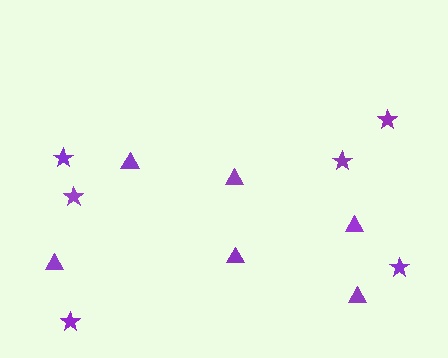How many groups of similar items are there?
There are 2 groups: one group of triangles (6) and one group of stars (6).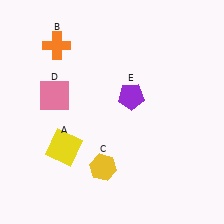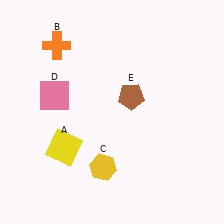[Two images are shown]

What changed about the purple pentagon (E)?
In Image 1, E is purple. In Image 2, it changed to brown.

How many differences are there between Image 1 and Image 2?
There is 1 difference between the two images.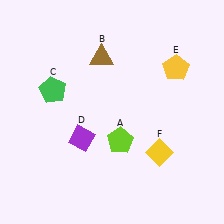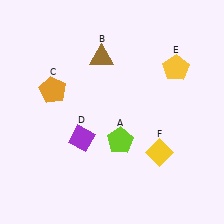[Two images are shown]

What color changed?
The pentagon (C) changed from green in Image 1 to orange in Image 2.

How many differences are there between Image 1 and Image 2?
There is 1 difference between the two images.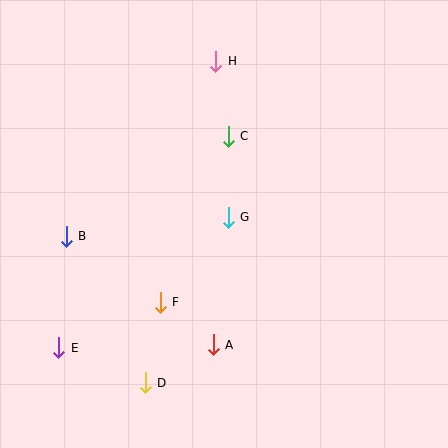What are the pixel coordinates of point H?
Point H is at (216, 61).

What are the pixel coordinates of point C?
Point C is at (228, 136).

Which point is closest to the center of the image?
Point G at (228, 217) is closest to the center.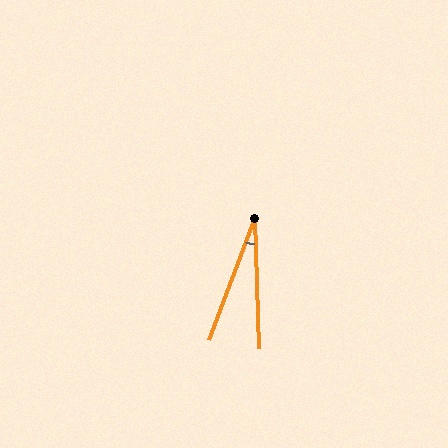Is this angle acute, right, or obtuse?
It is acute.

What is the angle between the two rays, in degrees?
Approximately 22 degrees.